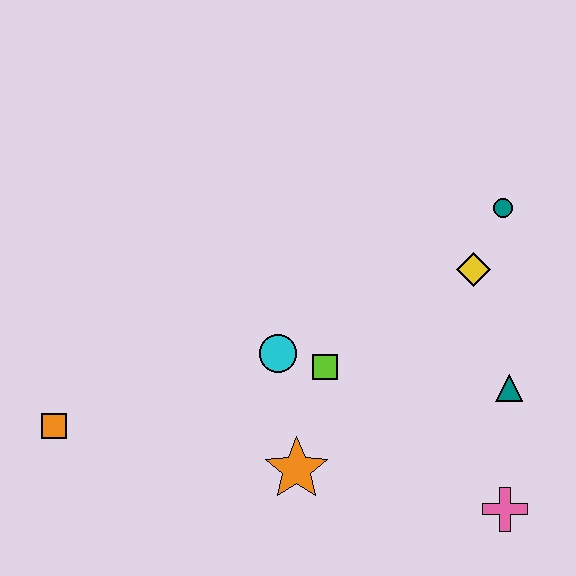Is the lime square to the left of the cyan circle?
No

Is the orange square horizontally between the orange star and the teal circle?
No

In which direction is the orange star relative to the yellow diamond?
The orange star is below the yellow diamond.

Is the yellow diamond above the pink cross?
Yes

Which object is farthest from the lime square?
The orange square is farthest from the lime square.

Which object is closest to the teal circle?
The yellow diamond is closest to the teal circle.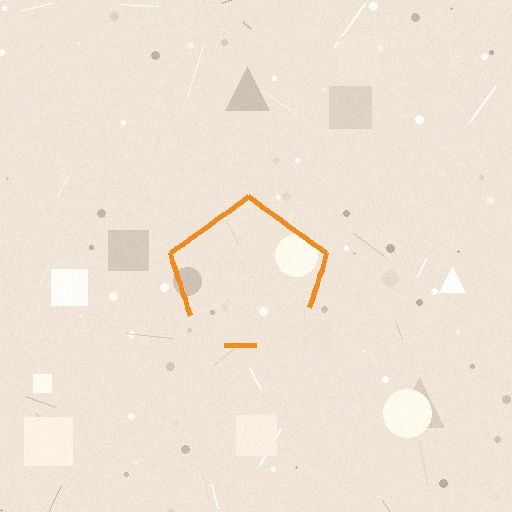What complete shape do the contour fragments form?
The contour fragments form a pentagon.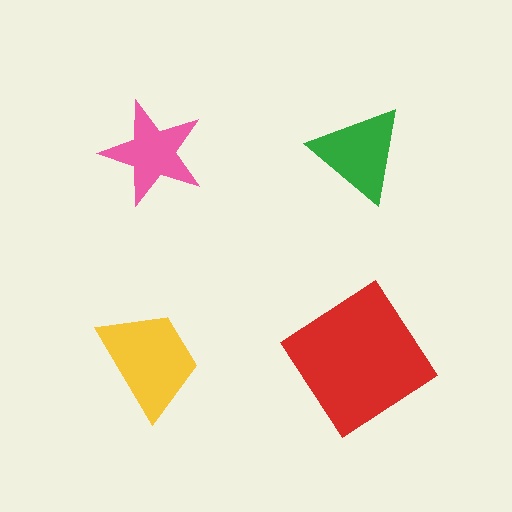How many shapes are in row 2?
2 shapes.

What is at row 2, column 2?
A red diamond.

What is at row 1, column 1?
A pink star.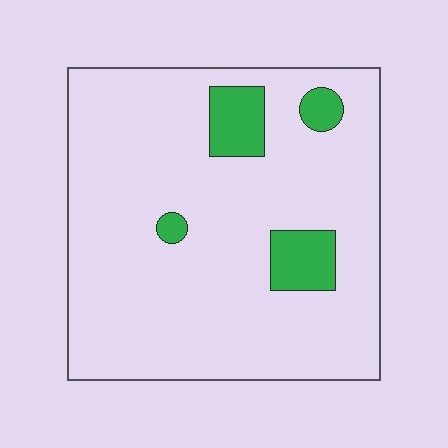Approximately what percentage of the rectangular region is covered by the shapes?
Approximately 10%.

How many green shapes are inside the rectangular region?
4.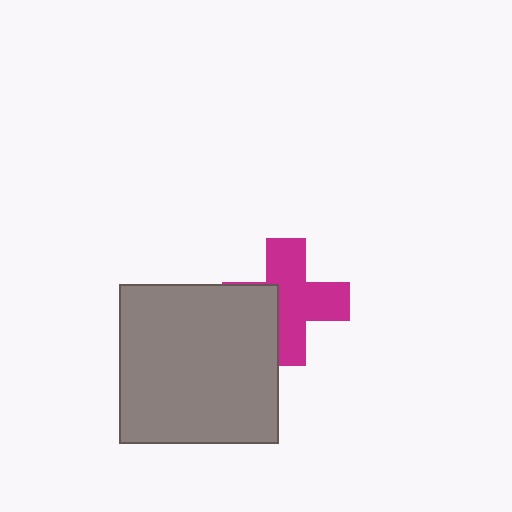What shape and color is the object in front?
The object in front is a gray square.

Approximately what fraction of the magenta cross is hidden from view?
Roughly 33% of the magenta cross is hidden behind the gray square.